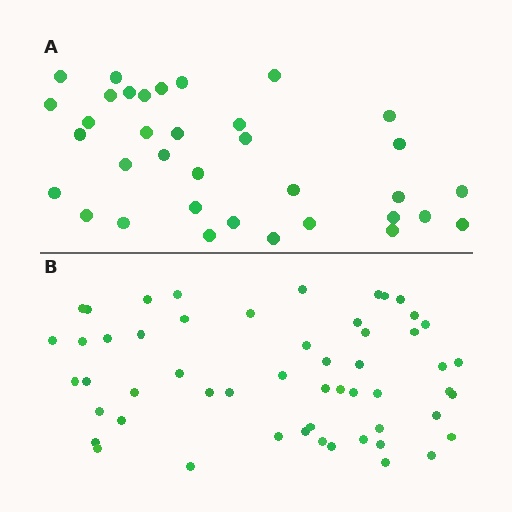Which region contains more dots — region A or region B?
Region B (the bottom region) has more dots.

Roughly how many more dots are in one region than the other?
Region B has approximately 20 more dots than region A.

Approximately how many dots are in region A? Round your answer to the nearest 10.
About 40 dots. (The exact count is 35, which rounds to 40.)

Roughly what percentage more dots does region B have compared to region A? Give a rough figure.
About 55% more.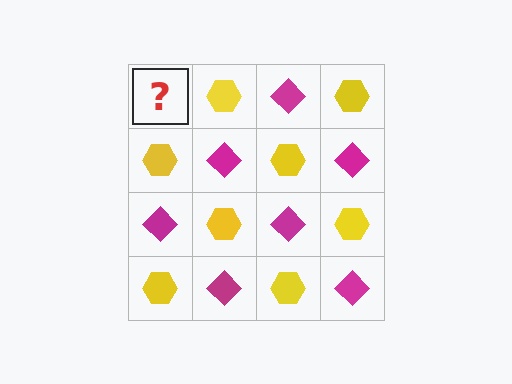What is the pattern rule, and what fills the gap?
The rule is that it alternates magenta diamond and yellow hexagon in a checkerboard pattern. The gap should be filled with a magenta diamond.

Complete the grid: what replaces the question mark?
The question mark should be replaced with a magenta diamond.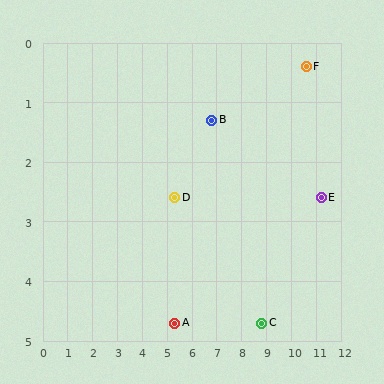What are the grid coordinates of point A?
Point A is at approximately (5.3, 4.7).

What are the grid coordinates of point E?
Point E is at approximately (11.2, 2.6).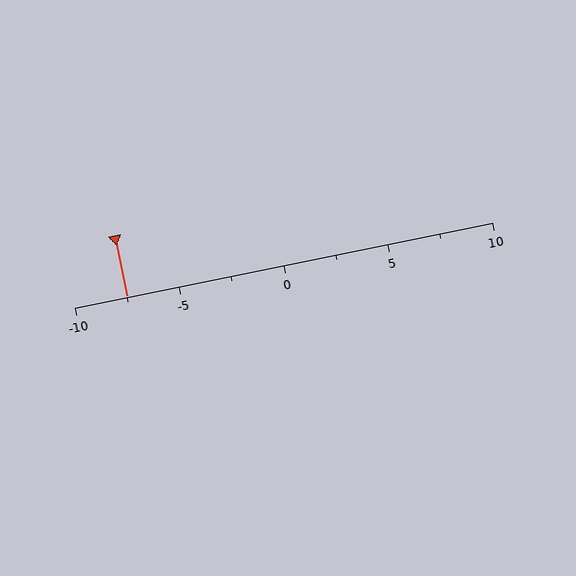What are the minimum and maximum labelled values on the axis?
The axis runs from -10 to 10.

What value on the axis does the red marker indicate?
The marker indicates approximately -7.5.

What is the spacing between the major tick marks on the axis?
The major ticks are spaced 5 apart.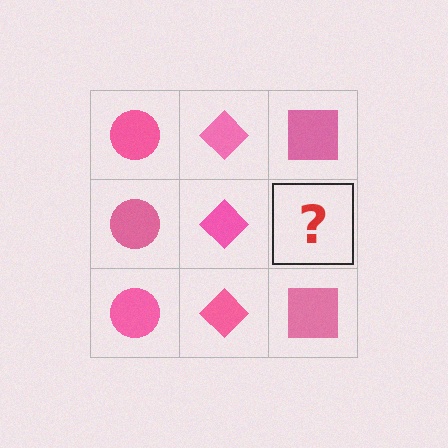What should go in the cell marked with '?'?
The missing cell should contain a pink square.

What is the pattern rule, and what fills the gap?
The rule is that each column has a consistent shape. The gap should be filled with a pink square.